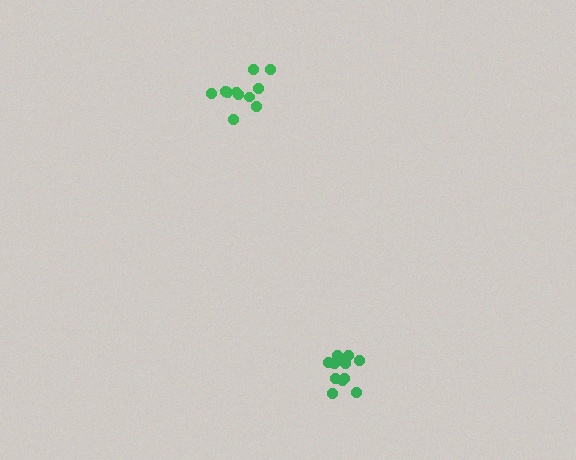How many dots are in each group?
Group 1: 14 dots, Group 2: 11 dots (25 total).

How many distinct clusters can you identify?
There are 2 distinct clusters.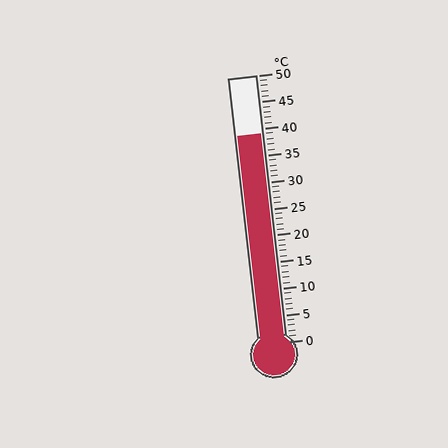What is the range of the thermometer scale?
The thermometer scale ranges from 0°C to 50°C.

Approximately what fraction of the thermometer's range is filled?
The thermometer is filled to approximately 80% of its range.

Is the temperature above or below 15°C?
The temperature is above 15°C.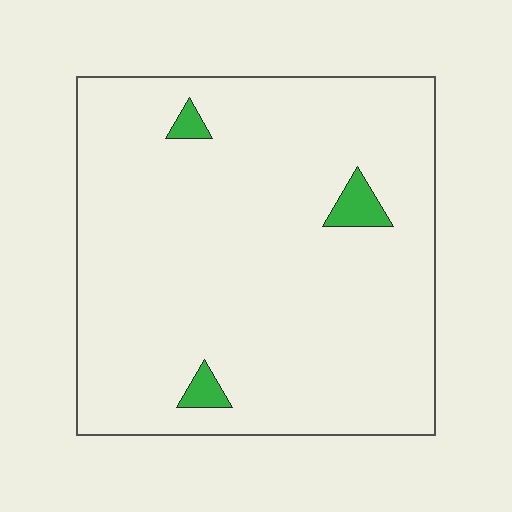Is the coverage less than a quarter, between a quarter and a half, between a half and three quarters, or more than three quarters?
Less than a quarter.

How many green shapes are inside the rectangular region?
3.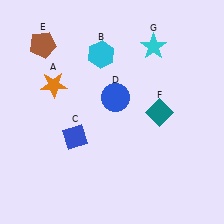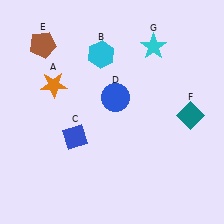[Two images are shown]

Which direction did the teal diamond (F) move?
The teal diamond (F) moved right.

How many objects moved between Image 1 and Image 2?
1 object moved between the two images.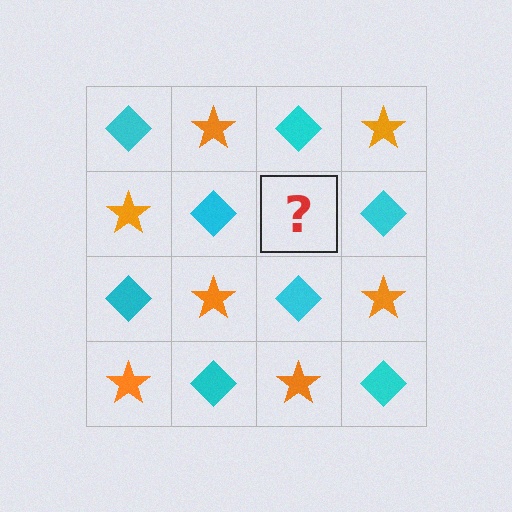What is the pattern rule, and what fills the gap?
The rule is that it alternates cyan diamond and orange star in a checkerboard pattern. The gap should be filled with an orange star.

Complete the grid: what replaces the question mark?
The question mark should be replaced with an orange star.